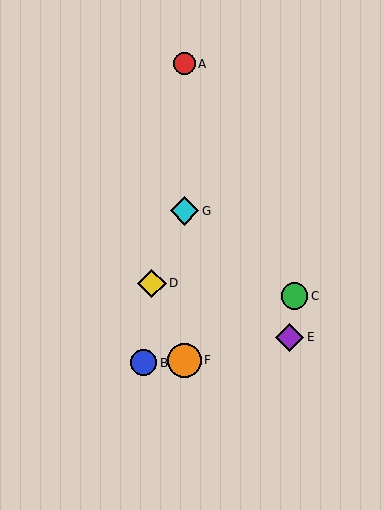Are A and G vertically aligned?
Yes, both are at x≈185.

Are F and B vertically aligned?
No, F is at x≈185 and B is at x≈144.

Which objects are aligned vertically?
Objects A, F, G are aligned vertically.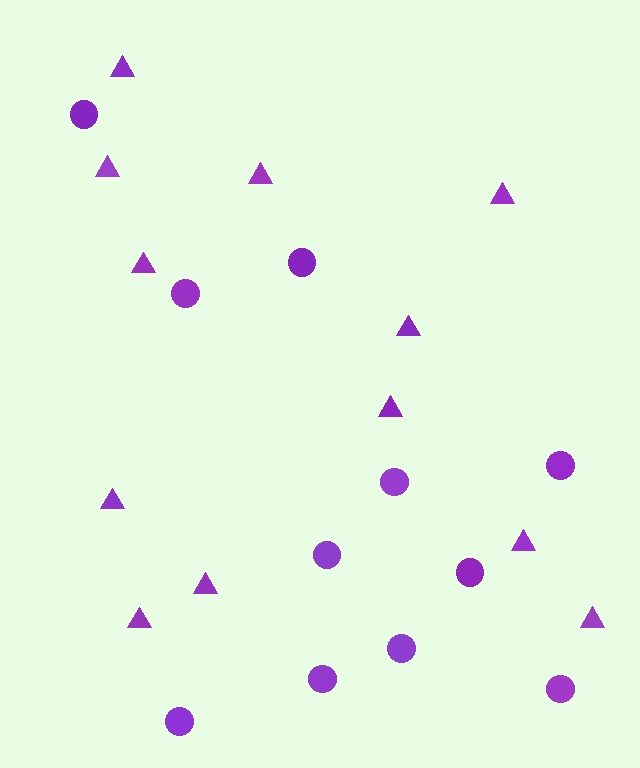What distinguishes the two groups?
There are 2 groups: one group of triangles (12) and one group of circles (11).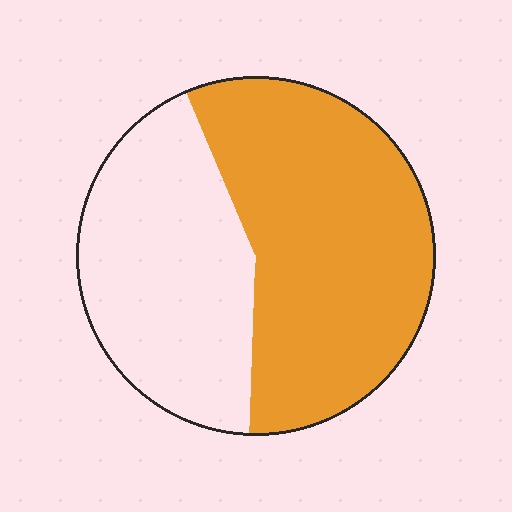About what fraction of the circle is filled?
About three fifths (3/5).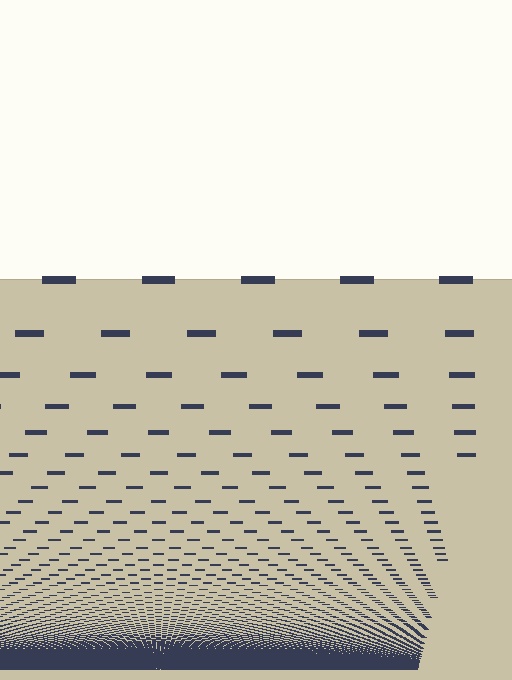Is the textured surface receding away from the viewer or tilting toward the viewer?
The surface appears to tilt toward the viewer. Texture elements get larger and sparser toward the top.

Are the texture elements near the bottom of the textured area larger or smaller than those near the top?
Smaller. The gradient is inverted — elements near the bottom are smaller and denser.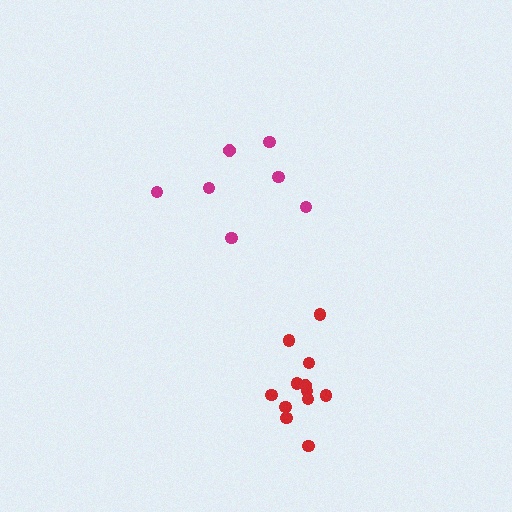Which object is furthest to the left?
The magenta cluster is leftmost.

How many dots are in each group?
Group 1: 7 dots, Group 2: 12 dots (19 total).